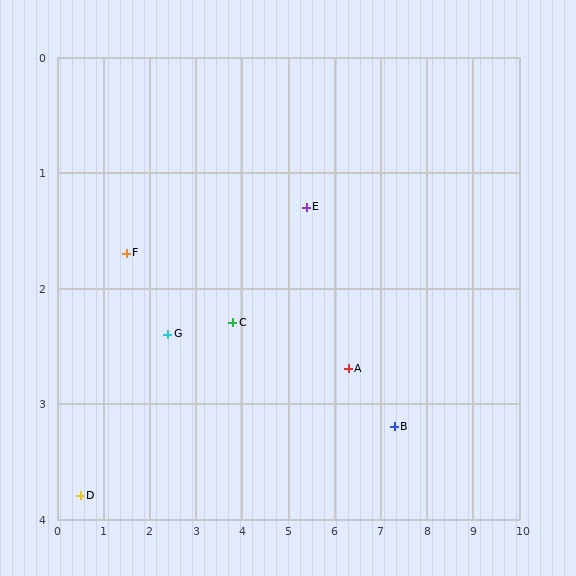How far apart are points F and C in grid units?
Points F and C are about 2.4 grid units apart.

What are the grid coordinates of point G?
Point G is at approximately (2.4, 2.4).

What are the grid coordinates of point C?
Point C is at approximately (3.8, 2.3).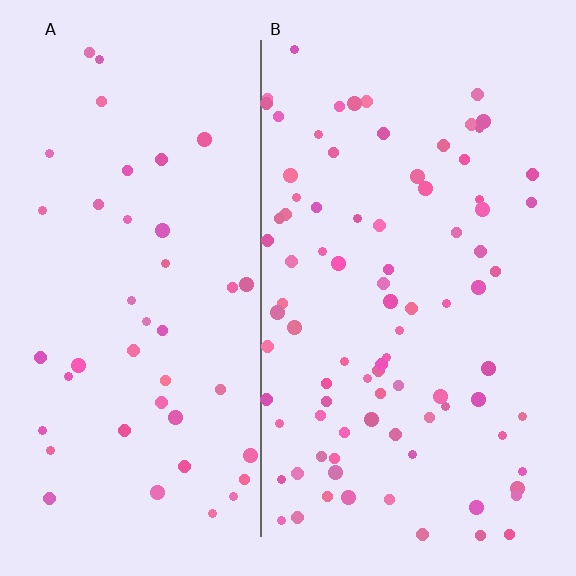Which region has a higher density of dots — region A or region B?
B (the right).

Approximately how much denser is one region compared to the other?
Approximately 2.0× — region B over region A.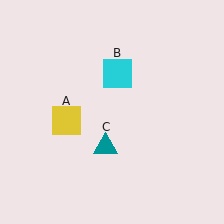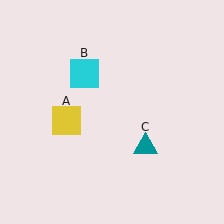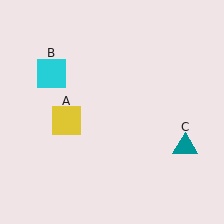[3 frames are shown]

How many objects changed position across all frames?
2 objects changed position: cyan square (object B), teal triangle (object C).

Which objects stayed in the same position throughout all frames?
Yellow square (object A) remained stationary.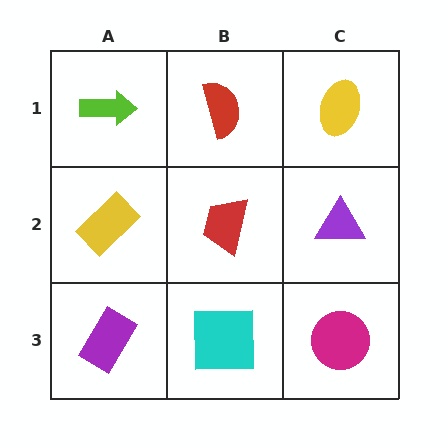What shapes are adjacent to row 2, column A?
A lime arrow (row 1, column A), a purple rectangle (row 3, column A), a red trapezoid (row 2, column B).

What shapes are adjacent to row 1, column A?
A yellow rectangle (row 2, column A), a red semicircle (row 1, column B).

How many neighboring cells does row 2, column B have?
4.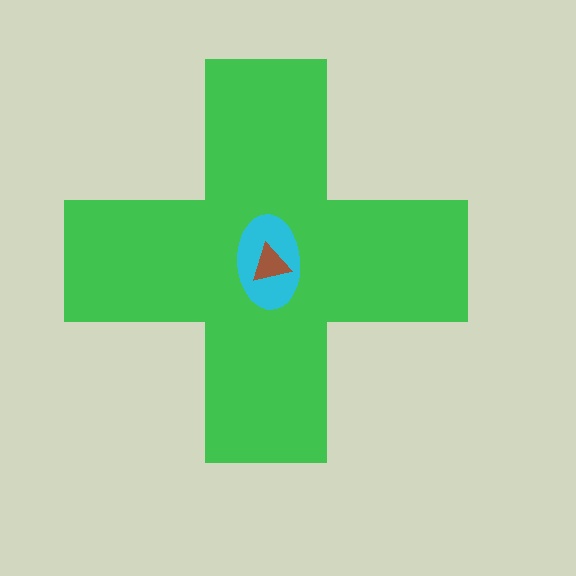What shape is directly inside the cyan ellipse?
The brown triangle.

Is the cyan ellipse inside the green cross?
Yes.